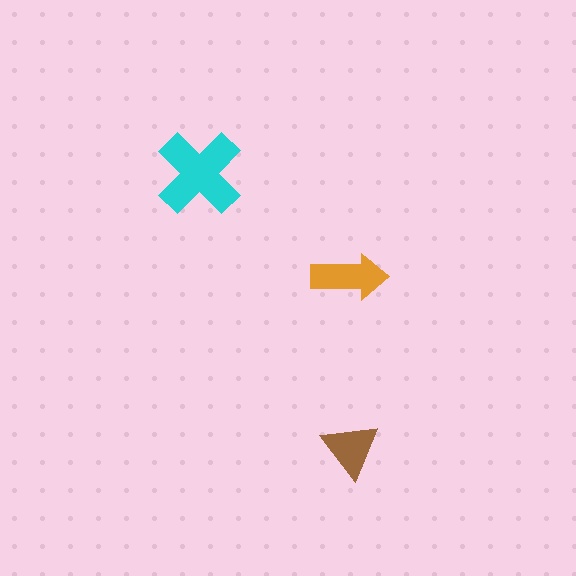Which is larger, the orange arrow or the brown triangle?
The orange arrow.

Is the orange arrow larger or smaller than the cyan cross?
Smaller.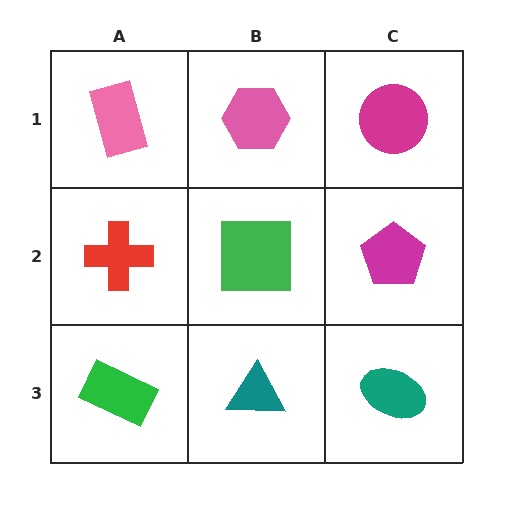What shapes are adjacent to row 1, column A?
A red cross (row 2, column A), a pink hexagon (row 1, column B).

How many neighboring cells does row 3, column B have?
3.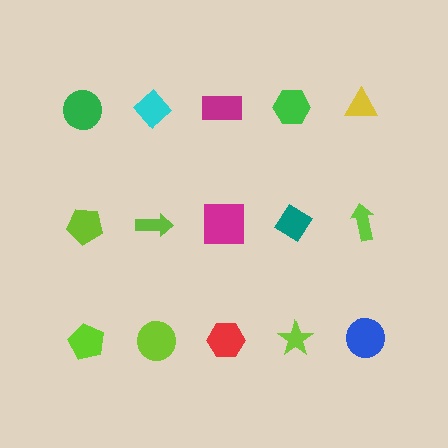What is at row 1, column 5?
A yellow triangle.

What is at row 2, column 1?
A lime pentagon.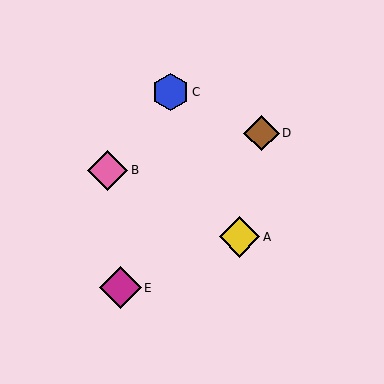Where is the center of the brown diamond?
The center of the brown diamond is at (261, 133).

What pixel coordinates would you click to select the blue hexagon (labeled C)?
Click at (170, 92) to select the blue hexagon C.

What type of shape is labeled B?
Shape B is a pink diamond.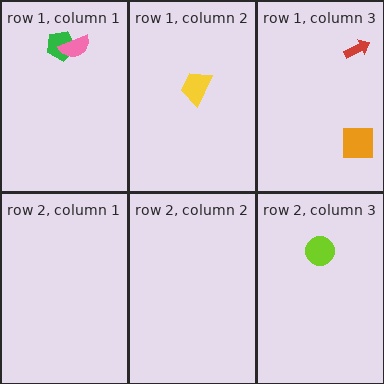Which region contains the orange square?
The row 1, column 3 region.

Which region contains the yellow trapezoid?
The row 1, column 2 region.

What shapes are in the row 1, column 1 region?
The green pentagon, the pink semicircle.